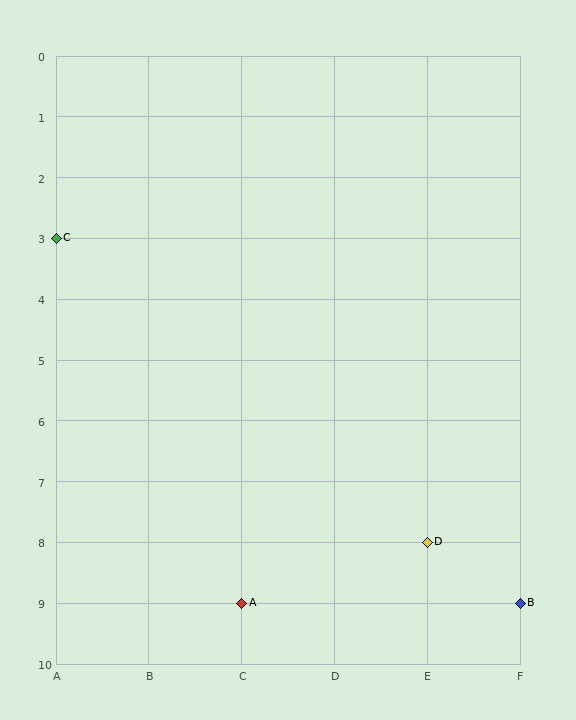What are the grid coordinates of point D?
Point D is at grid coordinates (E, 8).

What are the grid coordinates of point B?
Point B is at grid coordinates (F, 9).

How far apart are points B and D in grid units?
Points B and D are 1 column and 1 row apart (about 1.4 grid units diagonally).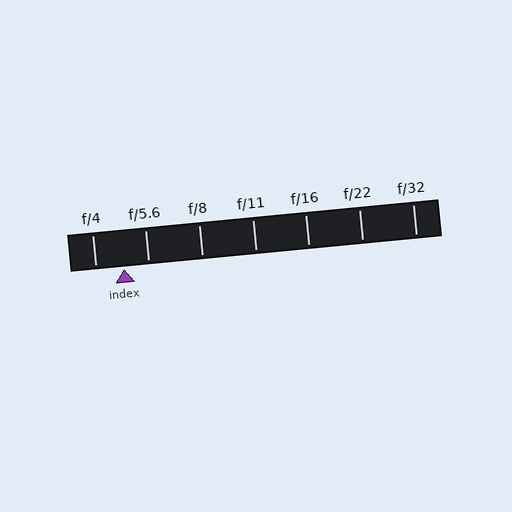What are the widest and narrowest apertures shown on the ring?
The widest aperture shown is f/4 and the narrowest is f/32.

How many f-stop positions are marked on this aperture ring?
There are 7 f-stop positions marked.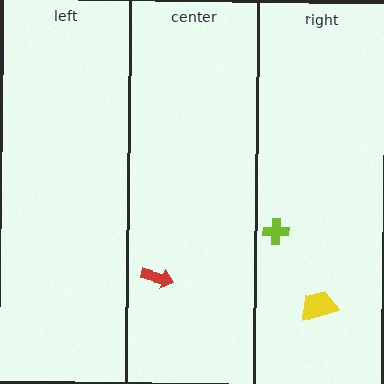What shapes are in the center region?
The red arrow.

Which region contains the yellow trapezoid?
The right region.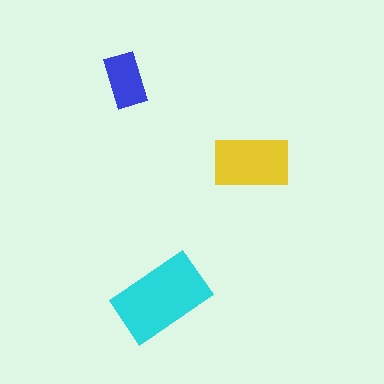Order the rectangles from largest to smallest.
the cyan one, the yellow one, the blue one.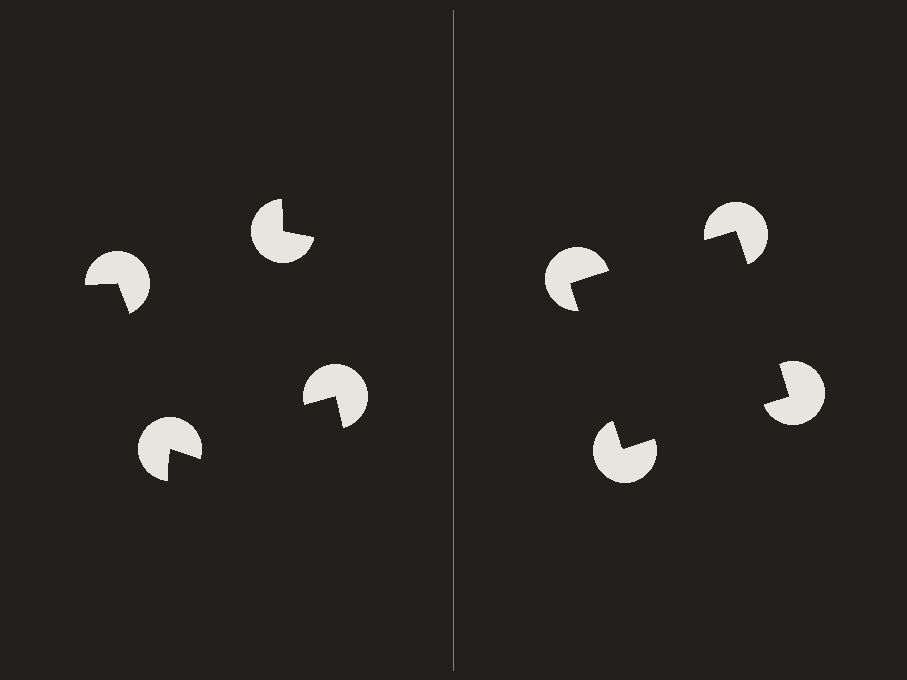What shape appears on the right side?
An illusory square.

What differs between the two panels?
The pac-man discs are positioned identically on both sides; only the wedge orientations differ. On the right they align to a square; on the left they are misaligned.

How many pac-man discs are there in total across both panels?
8 — 4 on each side.